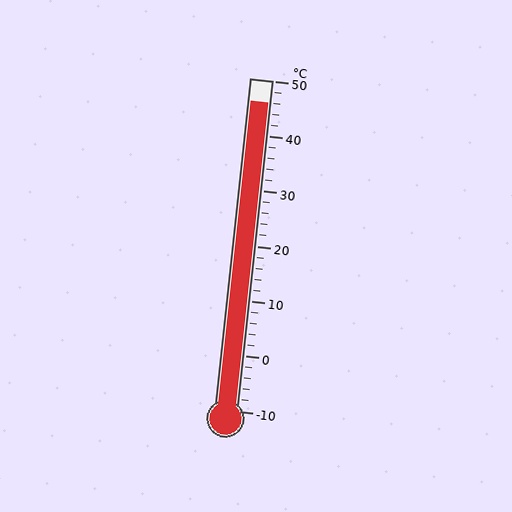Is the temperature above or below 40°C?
The temperature is above 40°C.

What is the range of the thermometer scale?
The thermometer scale ranges from -10°C to 50°C.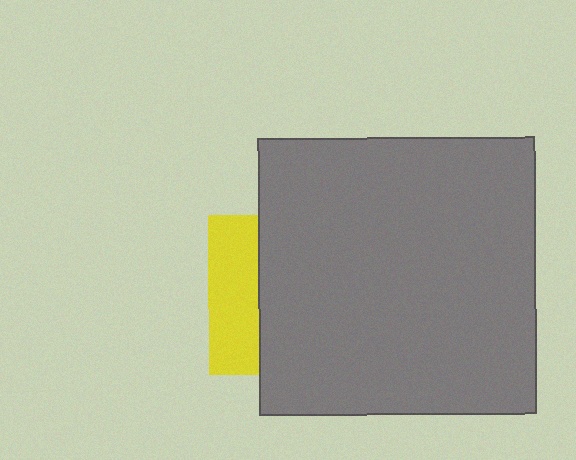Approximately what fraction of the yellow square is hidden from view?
Roughly 69% of the yellow square is hidden behind the gray square.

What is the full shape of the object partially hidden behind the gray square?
The partially hidden object is a yellow square.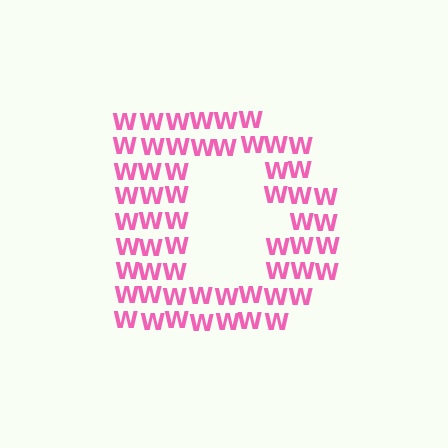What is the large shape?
The large shape is the letter D.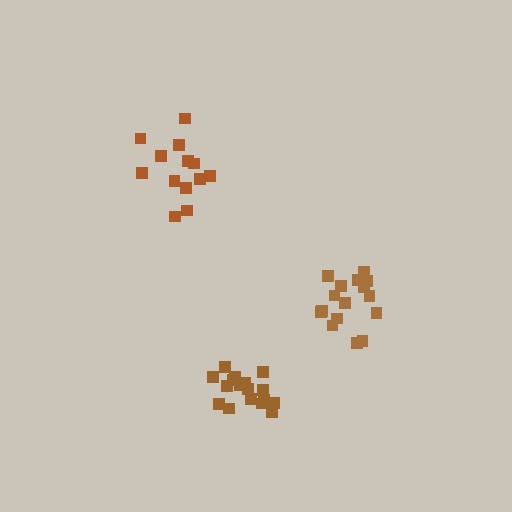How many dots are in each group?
Group 1: 16 dots, Group 2: 13 dots, Group 3: 17 dots (46 total).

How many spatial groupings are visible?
There are 3 spatial groupings.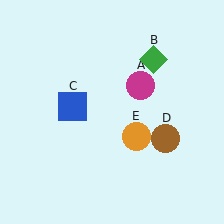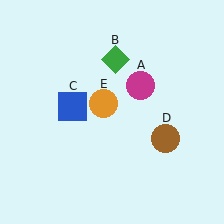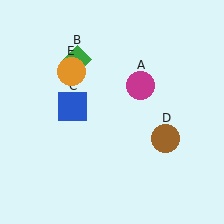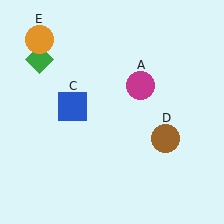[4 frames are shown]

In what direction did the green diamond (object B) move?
The green diamond (object B) moved left.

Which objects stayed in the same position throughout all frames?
Magenta circle (object A) and blue square (object C) and brown circle (object D) remained stationary.